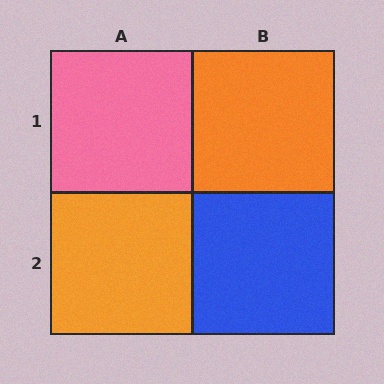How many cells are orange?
2 cells are orange.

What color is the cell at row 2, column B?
Blue.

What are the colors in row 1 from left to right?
Pink, orange.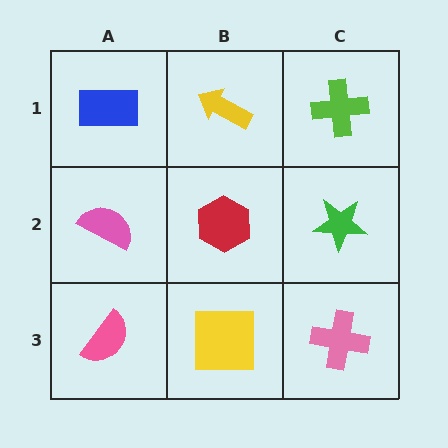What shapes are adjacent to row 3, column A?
A pink semicircle (row 2, column A), a yellow square (row 3, column B).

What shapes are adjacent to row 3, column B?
A red hexagon (row 2, column B), a pink semicircle (row 3, column A), a pink cross (row 3, column C).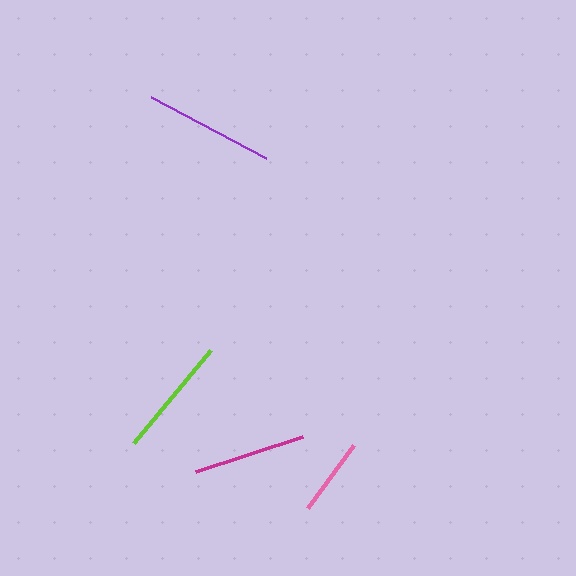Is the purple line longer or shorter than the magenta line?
The purple line is longer than the magenta line.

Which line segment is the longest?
The purple line is the longest at approximately 130 pixels.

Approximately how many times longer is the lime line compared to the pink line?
The lime line is approximately 1.6 times the length of the pink line.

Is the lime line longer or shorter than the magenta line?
The lime line is longer than the magenta line.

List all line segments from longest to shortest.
From longest to shortest: purple, lime, magenta, pink.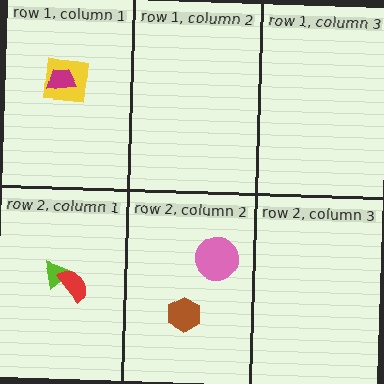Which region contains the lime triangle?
The row 2, column 1 region.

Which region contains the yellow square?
The row 1, column 1 region.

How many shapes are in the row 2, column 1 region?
2.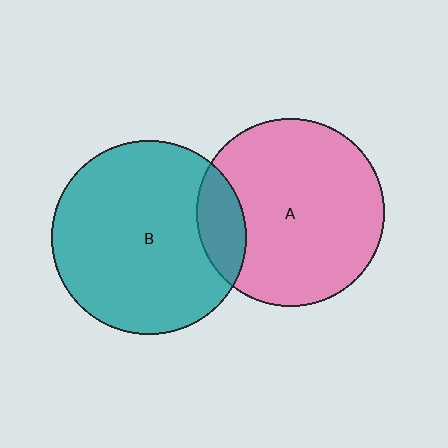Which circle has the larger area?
Circle B (teal).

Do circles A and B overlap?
Yes.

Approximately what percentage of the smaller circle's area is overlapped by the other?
Approximately 15%.